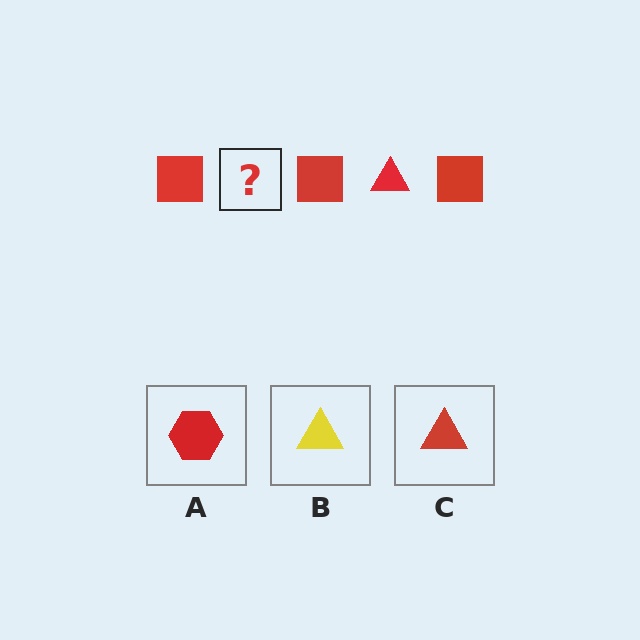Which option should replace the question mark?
Option C.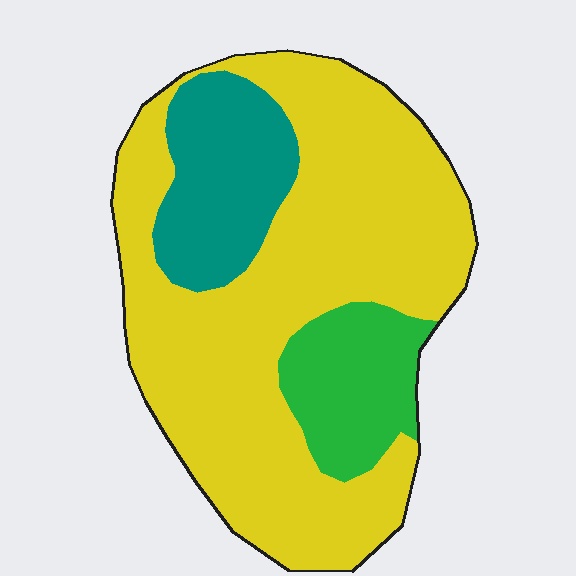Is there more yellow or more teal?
Yellow.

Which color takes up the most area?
Yellow, at roughly 70%.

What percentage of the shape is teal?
Teal takes up about one sixth (1/6) of the shape.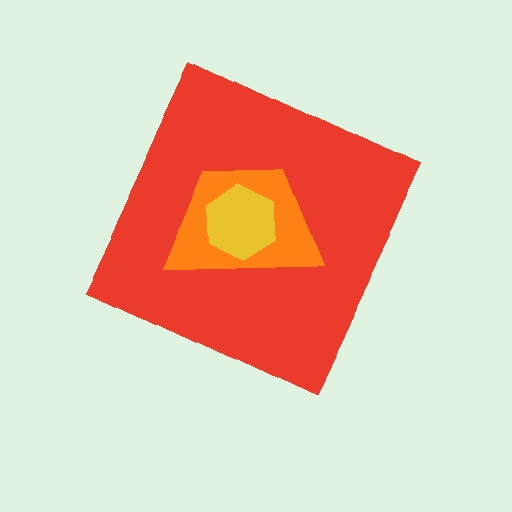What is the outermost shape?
The red diamond.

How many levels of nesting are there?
3.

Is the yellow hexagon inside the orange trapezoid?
Yes.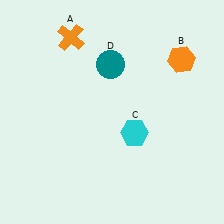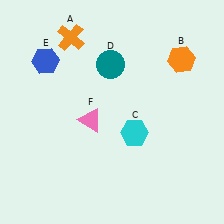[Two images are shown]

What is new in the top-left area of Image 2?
A blue hexagon (E) was added in the top-left area of Image 2.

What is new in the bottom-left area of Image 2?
A pink triangle (F) was added in the bottom-left area of Image 2.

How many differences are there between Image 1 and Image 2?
There are 2 differences between the two images.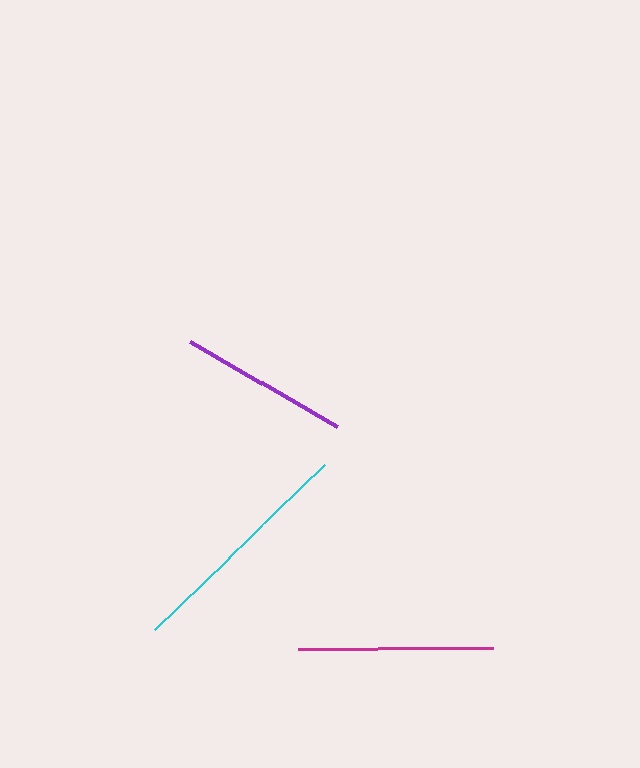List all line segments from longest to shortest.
From longest to shortest: cyan, magenta, purple.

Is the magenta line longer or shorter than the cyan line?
The cyan line is longer than the magenta line.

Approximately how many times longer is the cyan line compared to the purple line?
The cyan line is approximately 1.4 times the length of the purple line.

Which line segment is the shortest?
The purple line is the shortest at approximately 170 pixels.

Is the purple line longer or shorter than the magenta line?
The magenta line is longer than the purple line.